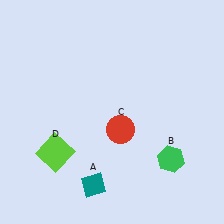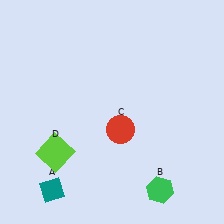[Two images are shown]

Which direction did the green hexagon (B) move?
The green hexagon (B) moved down.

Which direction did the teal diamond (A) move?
The teal diamond (A) moved left.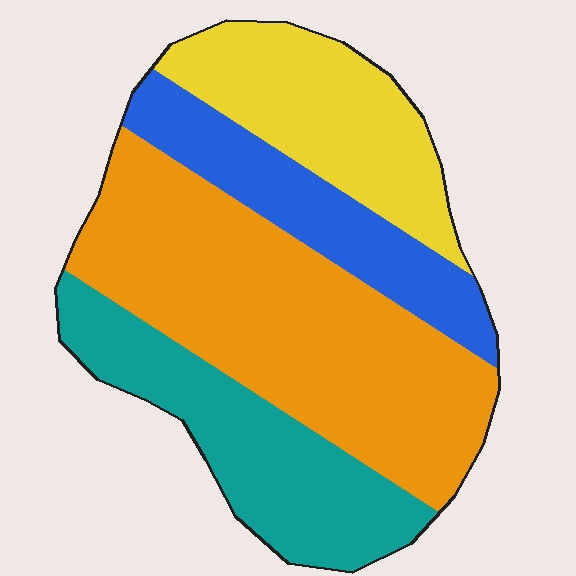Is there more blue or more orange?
Orange.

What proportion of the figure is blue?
Blue covers around 15% of the figure.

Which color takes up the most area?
Orange, at roughly 40%.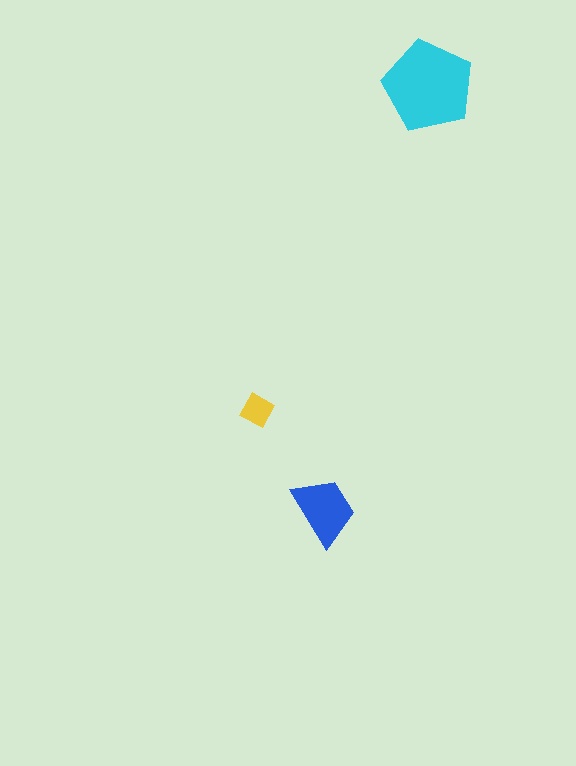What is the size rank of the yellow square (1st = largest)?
3rd.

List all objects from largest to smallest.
The cyan pentagon, the blue trapezoid, the yellow square.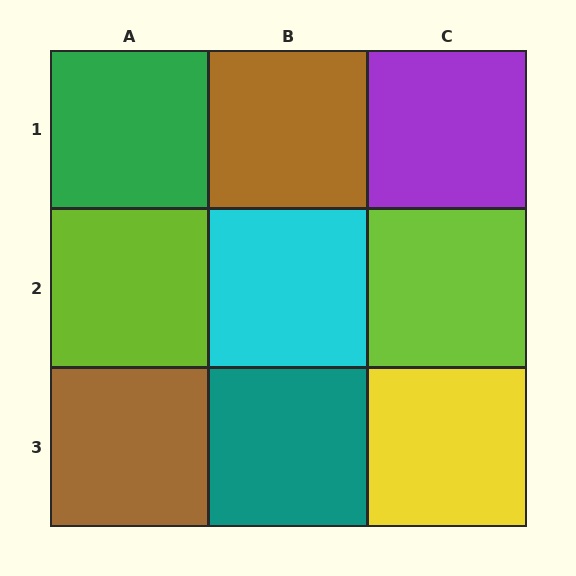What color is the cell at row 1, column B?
Brown.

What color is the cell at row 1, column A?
Green.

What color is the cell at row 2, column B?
Cyan.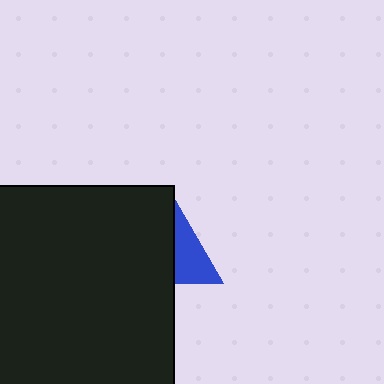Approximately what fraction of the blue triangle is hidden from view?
Roughly 62% of the blue triangle is hidden behind the black rectangle.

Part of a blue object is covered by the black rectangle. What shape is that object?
It is a triangle.